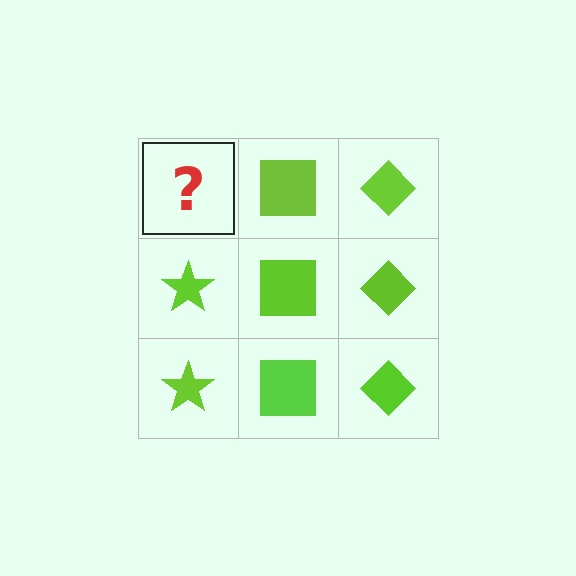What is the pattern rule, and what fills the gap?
The rule is that each column has a consistent shape. The gap should be filled with a lime star.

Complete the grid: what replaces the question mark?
The question mark should be replaced with a lime star.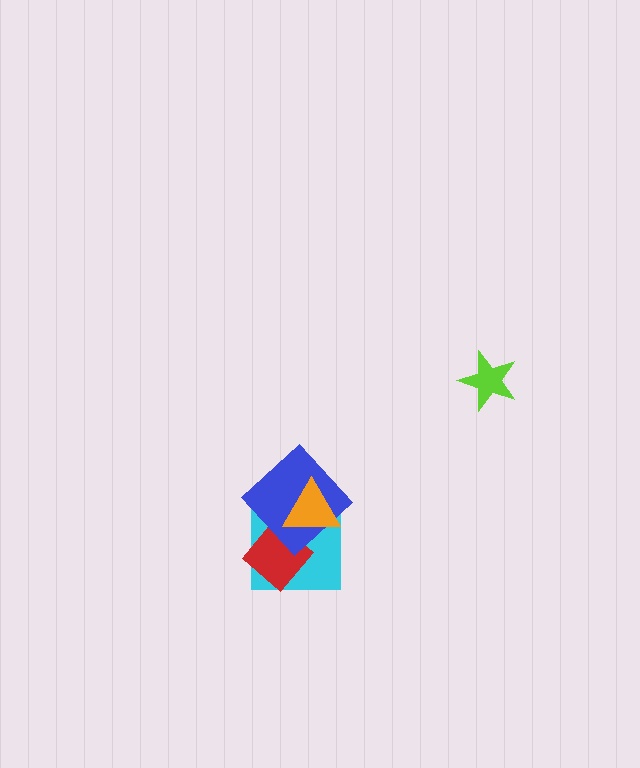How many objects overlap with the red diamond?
1 object overlaps with the red diamond.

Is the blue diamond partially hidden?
Yes, it is partially covered by another shape.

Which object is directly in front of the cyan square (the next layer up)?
The red diamond is directly in front of the cyan square.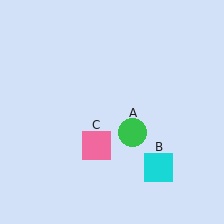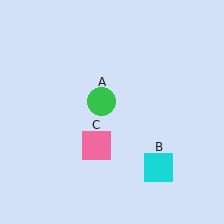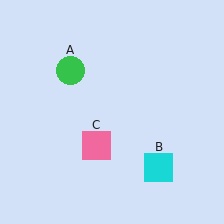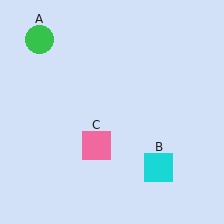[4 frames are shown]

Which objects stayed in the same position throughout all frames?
Cyan square (object B) and pink square (object C) remained stationary.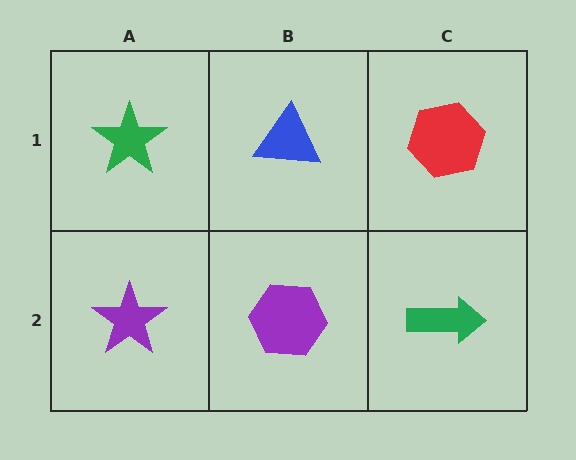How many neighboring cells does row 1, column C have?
2.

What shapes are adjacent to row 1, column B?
A purple hexagon (row 2, column B), a green star (row 1, column A), a red hexagon (row 1, column C).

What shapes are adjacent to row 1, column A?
A purple star (row 2, column A), a blue triangle (row 1, column B).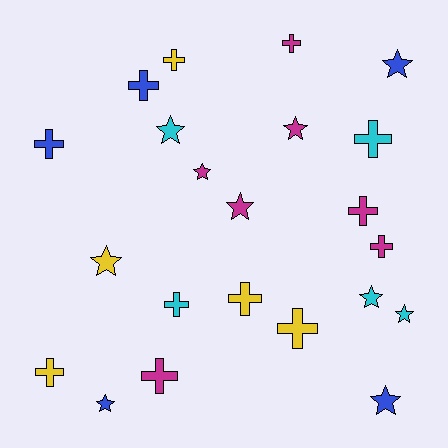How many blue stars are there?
There are 3 blue stars.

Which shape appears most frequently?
Cross, with 12 objects.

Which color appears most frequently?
Magenta, with 7 objects.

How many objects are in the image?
There are 22 objects.